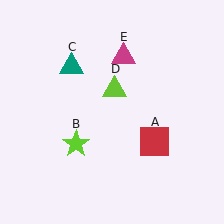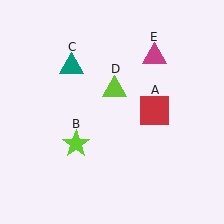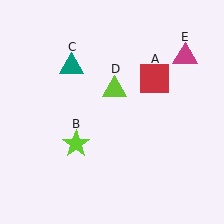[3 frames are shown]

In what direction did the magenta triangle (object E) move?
The magenta triangle (object E) moved right.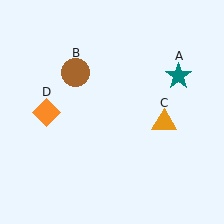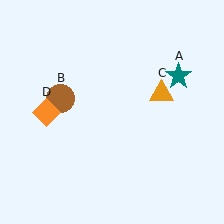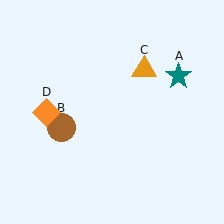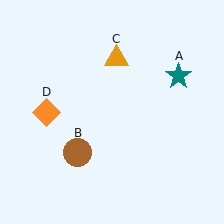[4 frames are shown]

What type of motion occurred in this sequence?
The brown circle (object B), orange triangle (object C) rotated counterclockwise around the center of the scene.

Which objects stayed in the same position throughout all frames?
Teal star (object A) and orange diamond (object D) remained stationary.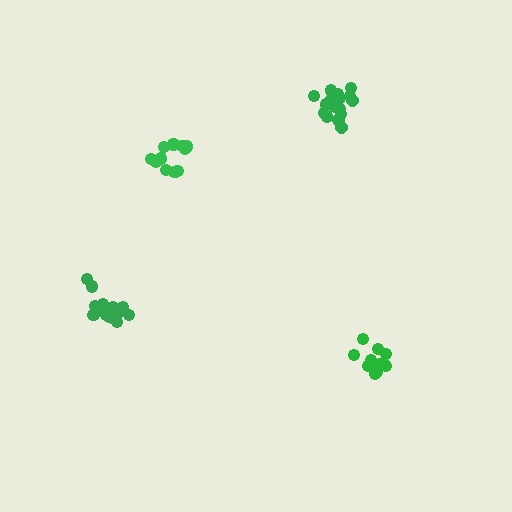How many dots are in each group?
Group 1: 13 dots, Group 2: 17 dots, Group 3: 11 dots, Group 4: 17 dots (58 total).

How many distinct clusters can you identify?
There are 4 distinct clusters.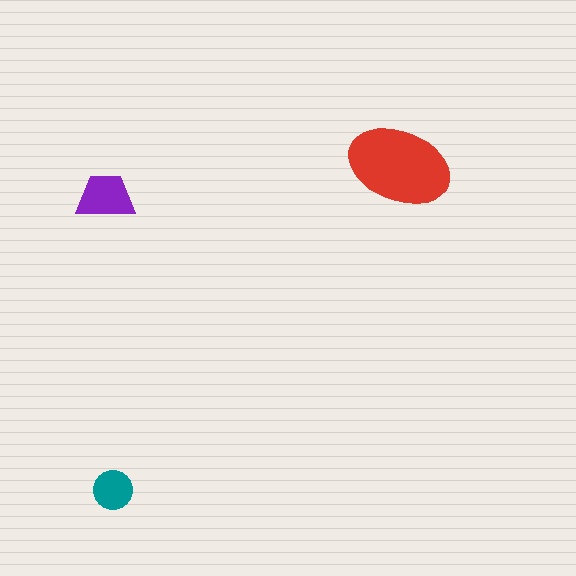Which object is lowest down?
The teal circle is bottommost.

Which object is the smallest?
The teal circle.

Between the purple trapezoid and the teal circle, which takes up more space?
The purple trapezoid.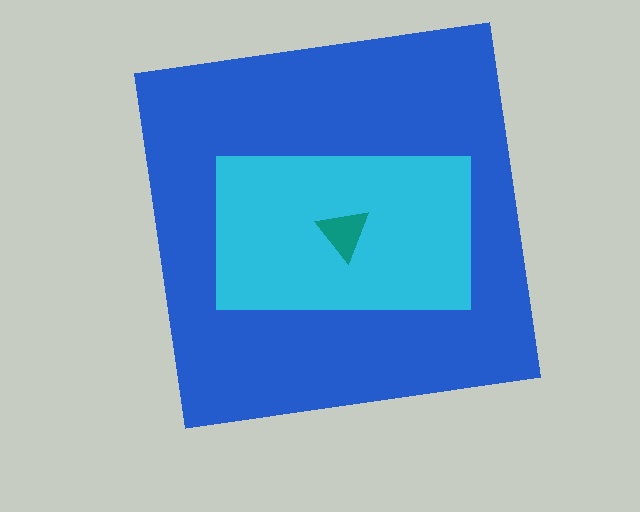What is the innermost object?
The teal triangle.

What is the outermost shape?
The blue square.